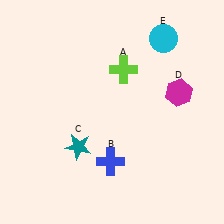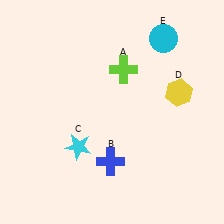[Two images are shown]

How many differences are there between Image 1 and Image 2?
There are 2 differences between the two images.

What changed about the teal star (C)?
In Image 1, C is teal. In Image 2, it changed to cyan.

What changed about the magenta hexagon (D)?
In Image 1, D is magenta. In Image 2, it changed to yellow.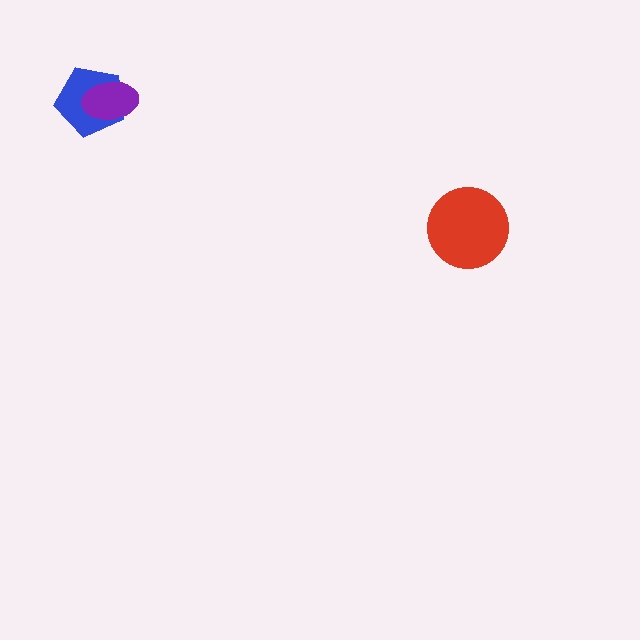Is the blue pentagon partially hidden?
Yes, it is partially covered by another shape.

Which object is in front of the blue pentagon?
The purple ellipse is in front of the blue pentagon.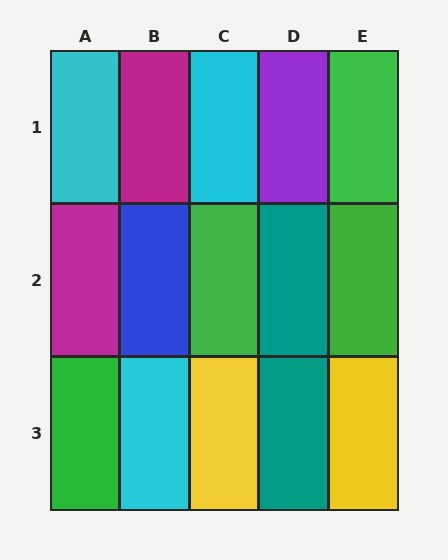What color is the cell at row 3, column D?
Teal.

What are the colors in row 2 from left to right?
Magenta, blue, green, teal, green.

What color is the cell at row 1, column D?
Purple.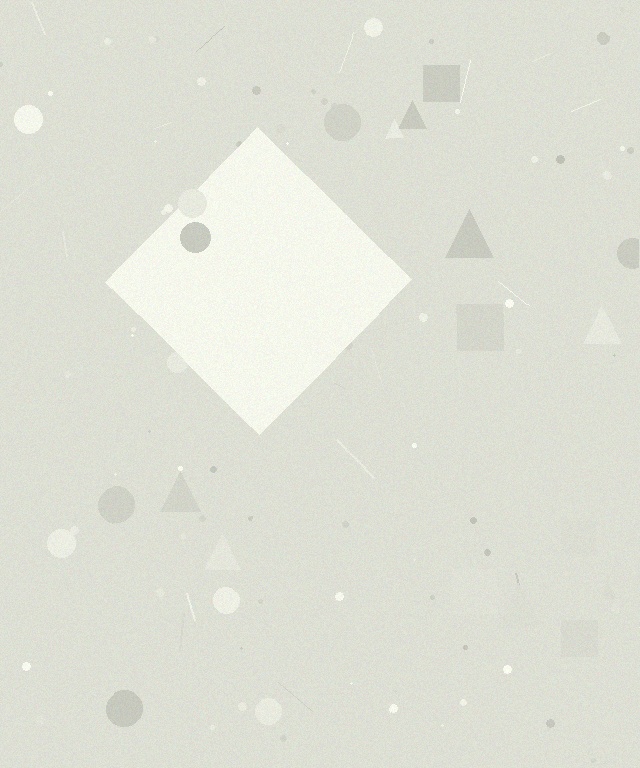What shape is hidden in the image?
A diamond is hidden in the image.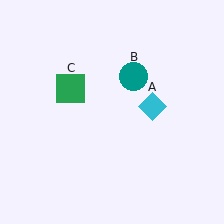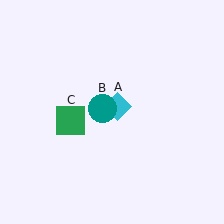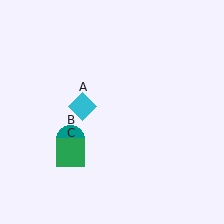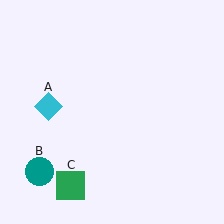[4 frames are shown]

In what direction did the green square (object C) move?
The green square (object C) moved down.